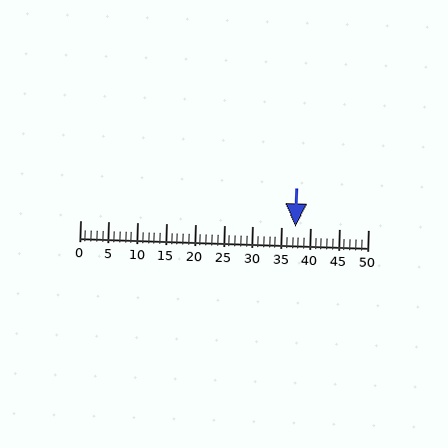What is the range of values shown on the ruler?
The ruler shows values from 0 to 50.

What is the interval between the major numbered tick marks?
The major tick marks are spaced 5 units apart.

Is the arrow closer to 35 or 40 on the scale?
The arrow is closer to 35.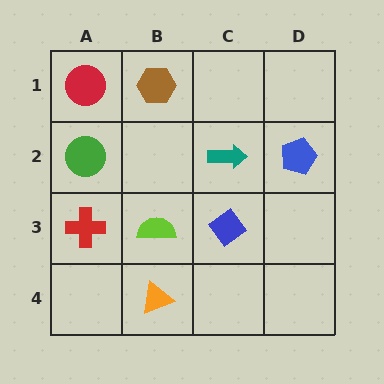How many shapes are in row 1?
2 shapes.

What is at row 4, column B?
An orange triangle.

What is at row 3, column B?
A lime semicircle.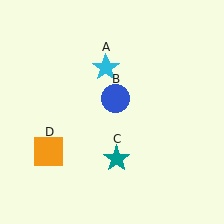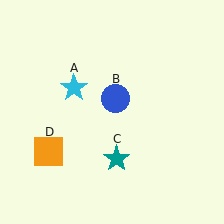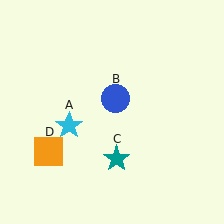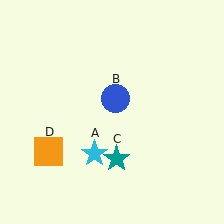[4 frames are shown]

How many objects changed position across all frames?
1 object changed position: cyan star (object A).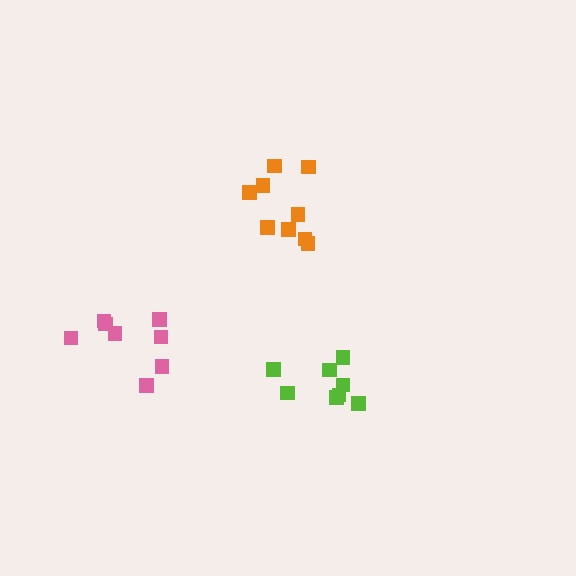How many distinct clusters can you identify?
There are 3 distinct clusters.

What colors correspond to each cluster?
The clusters are colored: pink, orange, lime.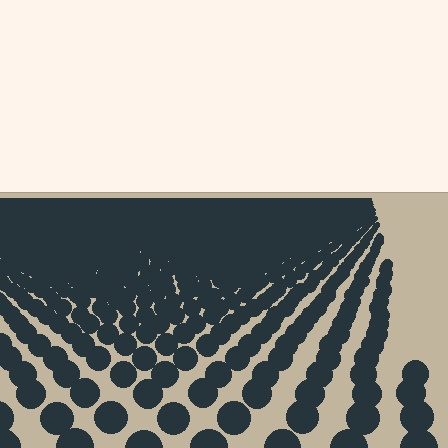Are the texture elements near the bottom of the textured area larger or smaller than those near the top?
Larger. Near the bottom, elements are closer to the viewer and appear at a bigger on-screen size.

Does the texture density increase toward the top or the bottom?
Density increases toward the top.